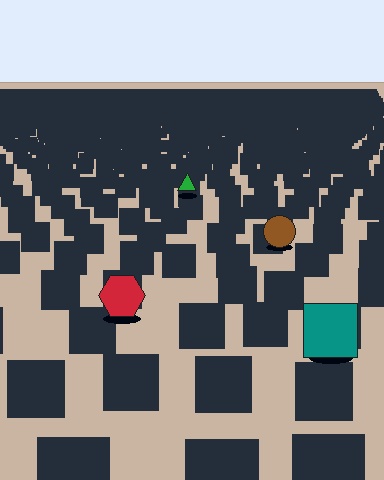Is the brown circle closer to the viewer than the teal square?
No. The teal square is closer — you can tell from the texture gradient: the ground texture is coarser near it.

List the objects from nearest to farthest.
From nearest to farthest: the teal square, the red hexagon, the brown circle, the green triangle.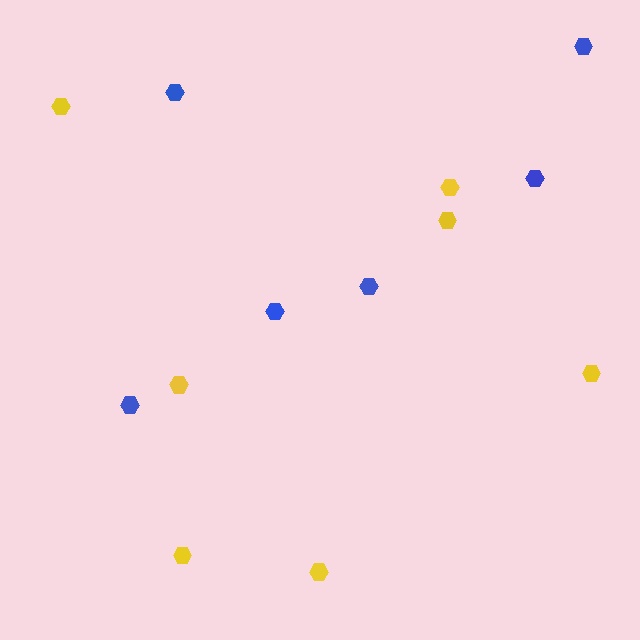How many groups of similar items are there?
There are 2 groups: one group of blue hexagons (6) and one group of yellow hexagons (7).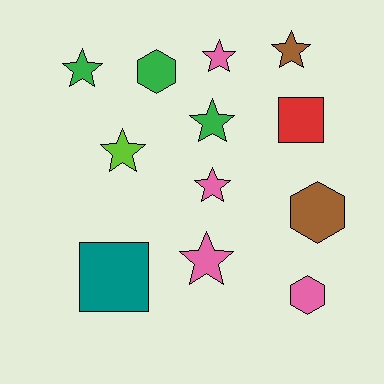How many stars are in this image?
There are 7 stars.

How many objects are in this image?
There are 12 objects.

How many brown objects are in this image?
There are 2 brown objects.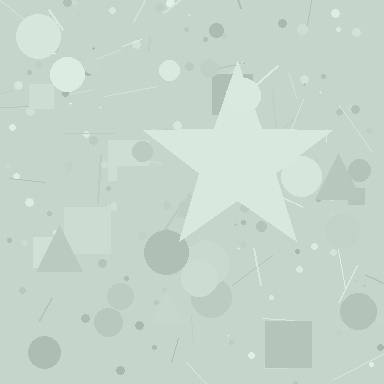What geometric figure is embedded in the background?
A star is embedded in the background.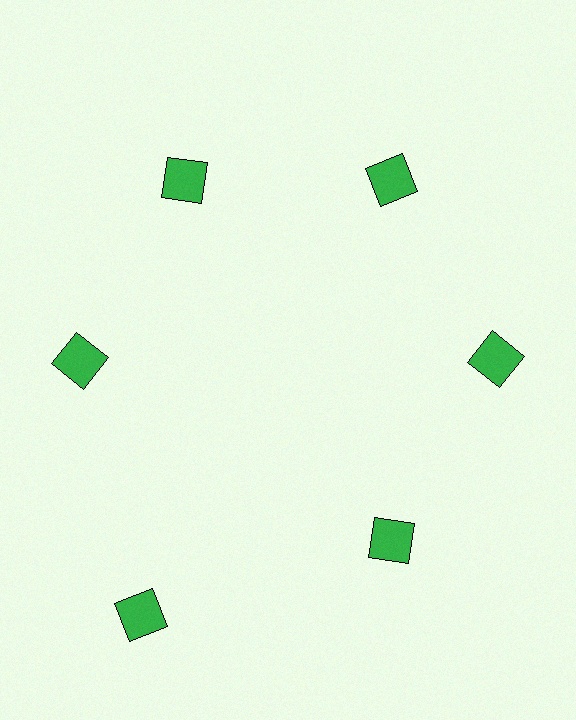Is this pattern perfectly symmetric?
No. The 6 green squares are arranged in a ring, but one element near the 7 o'clock position is pushed outward from the center, breaking the 6-fold rotational symmetry.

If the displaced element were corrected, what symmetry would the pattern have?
It would have 6-fold rotational symmetry — the pattern would map onto itself every 60 degrees.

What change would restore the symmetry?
The symmetry would be restored by moving it inward, back onto the ring so that all 6 squares sit at equal angles and equal distance from the center.